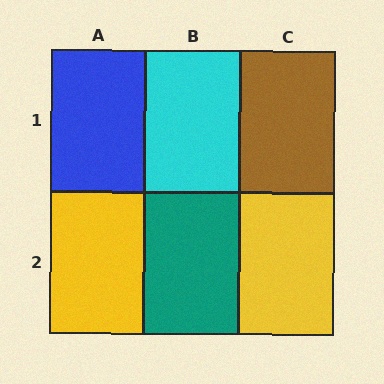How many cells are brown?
1 cell is brown.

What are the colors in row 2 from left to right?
Yellow, teal, yellow.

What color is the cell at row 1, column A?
Blue.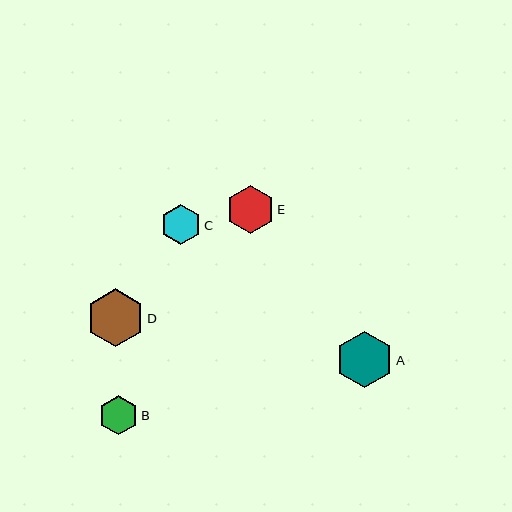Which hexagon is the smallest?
Hexagon B is the smallest with a size of approximately 39 pixels.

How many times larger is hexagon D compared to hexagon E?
Hexagon D is approximately 1.2 times the size of hexagon E.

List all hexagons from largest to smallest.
From largest to smallest: D, A, E, C, B.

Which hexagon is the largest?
Hexagon D is the largest with a size of approximately 58 pixels.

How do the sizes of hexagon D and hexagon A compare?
Hexagon D and hexagon A are approximately the same size.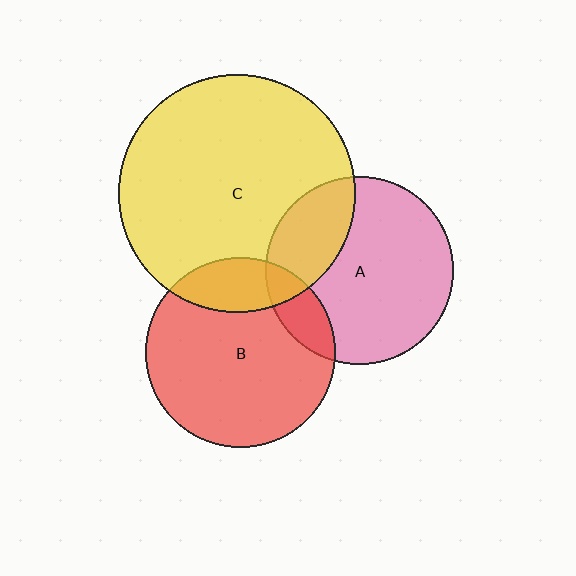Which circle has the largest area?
Circle C (yellow).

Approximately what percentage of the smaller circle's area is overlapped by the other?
Approximately 20%.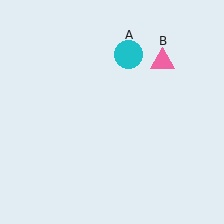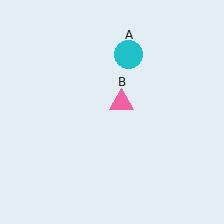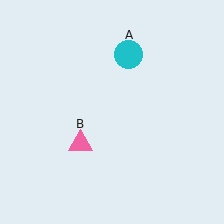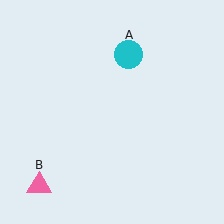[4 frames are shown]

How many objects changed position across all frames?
1 object changed position: pink triangle (object B).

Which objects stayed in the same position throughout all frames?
Cyan circle (object A) remained stationary.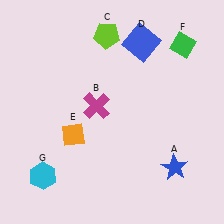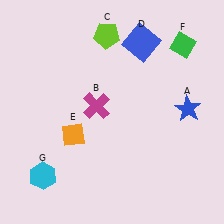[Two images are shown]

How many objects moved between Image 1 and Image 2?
1 object moved between the two images.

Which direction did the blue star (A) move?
The blue star (A) moved up.